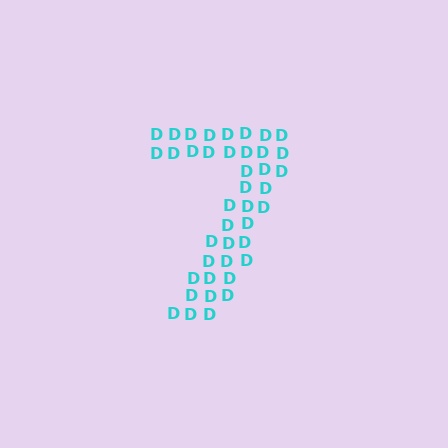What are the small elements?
The small elements are letter D's.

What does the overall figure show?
The overall figure shows the digit 7.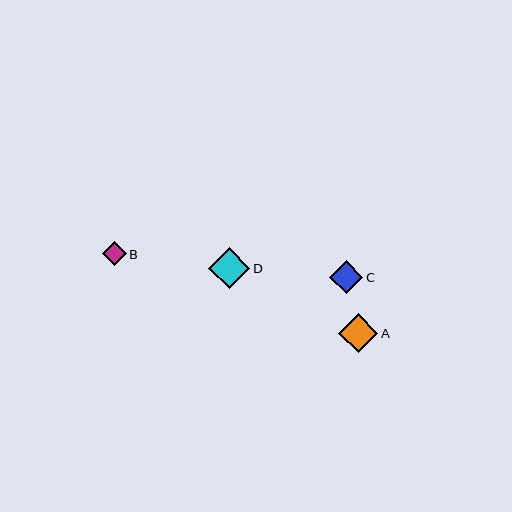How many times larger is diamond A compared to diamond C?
Diamond A is approximately 1.2 times the size of diamond C.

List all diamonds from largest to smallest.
From largest to smallest: D, A, C, B.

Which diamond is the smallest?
Diamond B is the smallest with a size of approximately 24 pixels.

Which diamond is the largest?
Diamond D is the largest with a size of approximately 42 pixels.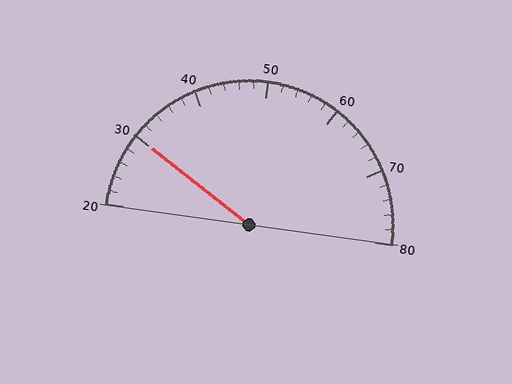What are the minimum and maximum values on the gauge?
The gauge ranges from 20 to 80.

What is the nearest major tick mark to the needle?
The nearest major tick mark is 30.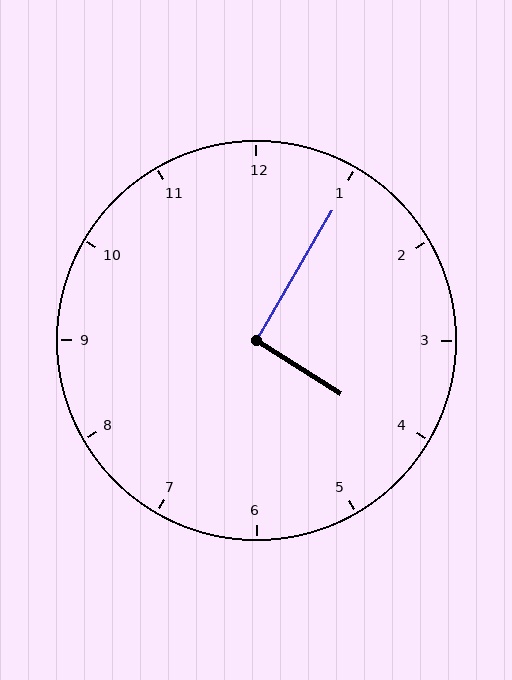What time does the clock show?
4:05.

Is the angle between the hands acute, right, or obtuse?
It is right.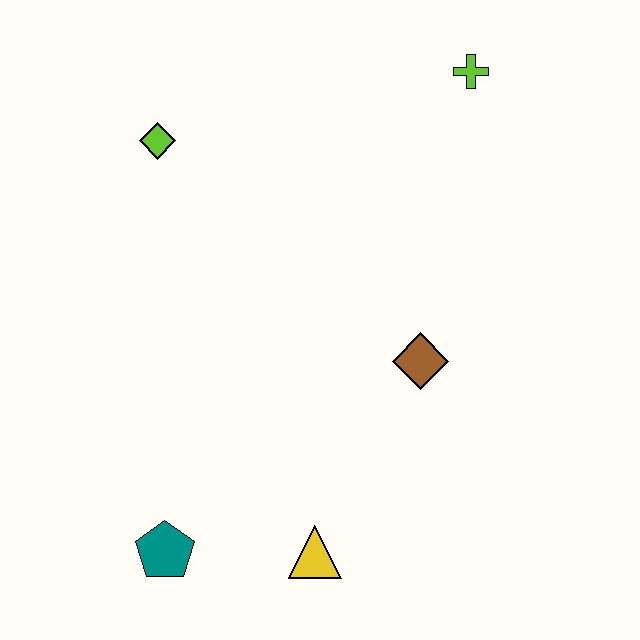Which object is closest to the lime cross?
The brown diamond is closest to the lime cross.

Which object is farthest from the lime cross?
The teal pentagon is farthest from the lime cross.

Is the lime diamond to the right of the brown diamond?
No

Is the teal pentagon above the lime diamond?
No